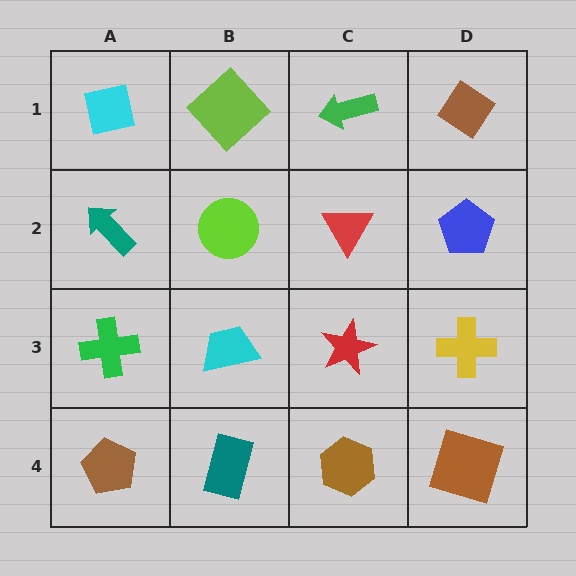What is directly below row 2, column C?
A red star.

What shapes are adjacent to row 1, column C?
A red triangle (row 2, column C), a lime diamond (row 1, column B), a brown diamond (row 1, column D).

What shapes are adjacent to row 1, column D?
A blue pentagon (row 2, column D), a green arrow (row 1, column C).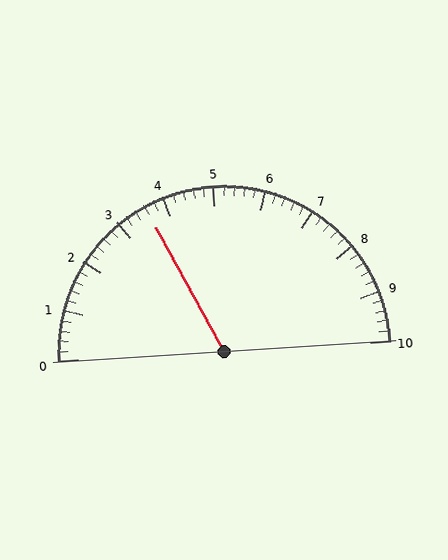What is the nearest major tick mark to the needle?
The nearest major tick mark is 4.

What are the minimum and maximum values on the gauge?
The gauge ranges from 0 to 10.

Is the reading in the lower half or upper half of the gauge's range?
The reading is in the lower half of the range (0 to 10).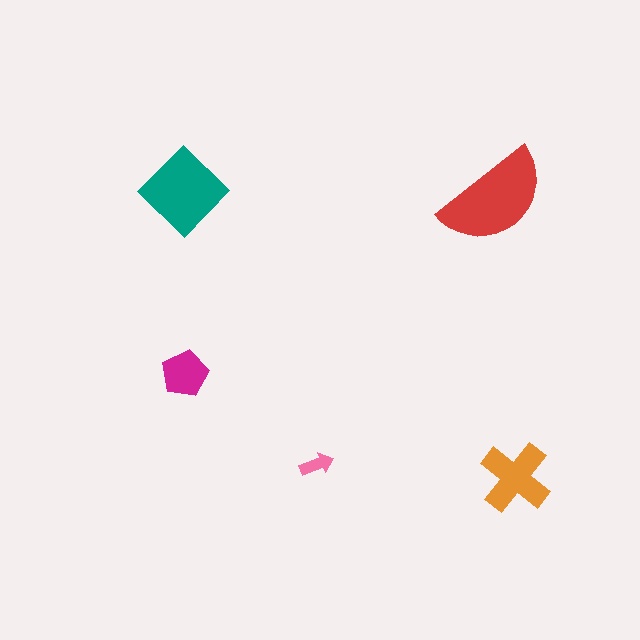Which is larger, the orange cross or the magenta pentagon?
The orange cross.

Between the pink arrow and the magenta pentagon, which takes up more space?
The magenta pentagon.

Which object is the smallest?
The pink arrow.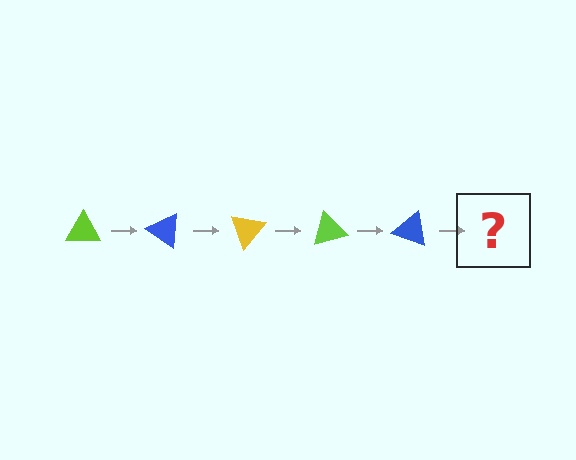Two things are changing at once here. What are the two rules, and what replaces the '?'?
The two rules are that it rotates 35 degrees each step and the color cycles through lime, blue, and yellow. The '?' should be a yellow triangle, rotated 175 degrees from the start.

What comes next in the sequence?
The next element should be a yellow triangle, rotated 175 degrees from the start.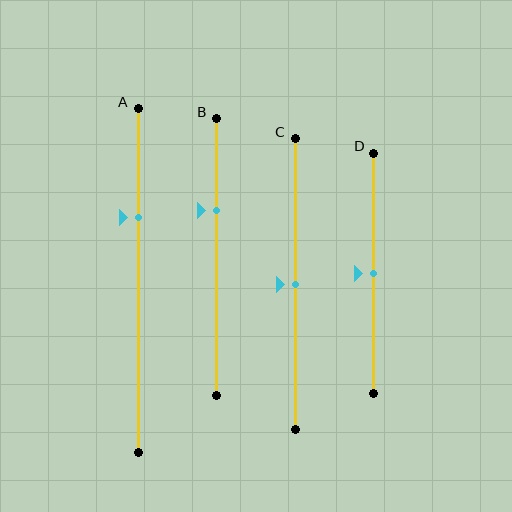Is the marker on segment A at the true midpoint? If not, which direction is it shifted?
No, the marker on segment A is shifted upward by about 18% of the segment length.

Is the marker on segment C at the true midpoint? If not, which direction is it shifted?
Yes, the marker on segment C is at the true midpoint.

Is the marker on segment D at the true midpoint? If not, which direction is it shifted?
Yes, the marker on segment D is at the true midpoint.